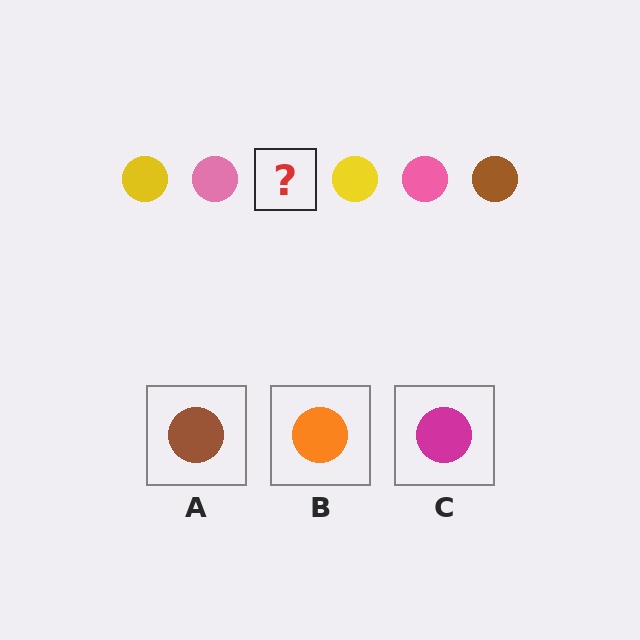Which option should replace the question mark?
Option A.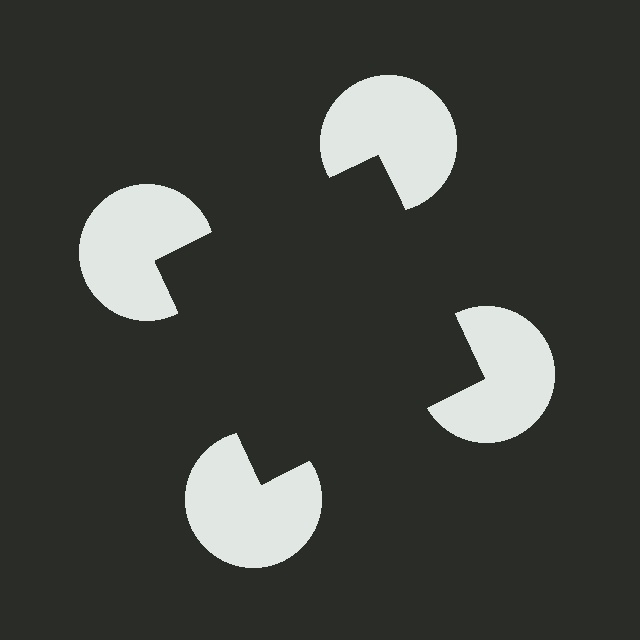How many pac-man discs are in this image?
There are 4 — one at each vertex of the illusory square.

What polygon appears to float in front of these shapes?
An illusory square — its edges are inferred from the aligned wedge cuts in the pac-man discs, not physically drawn.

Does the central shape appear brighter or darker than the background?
It typically appears slightly darker than the background, even though no actual brightness change is drawn.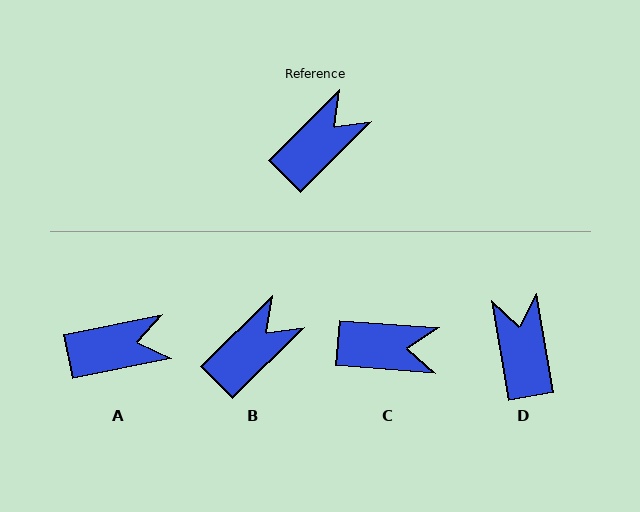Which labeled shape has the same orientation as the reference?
B.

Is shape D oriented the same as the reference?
No, it is off by about 55 degrees.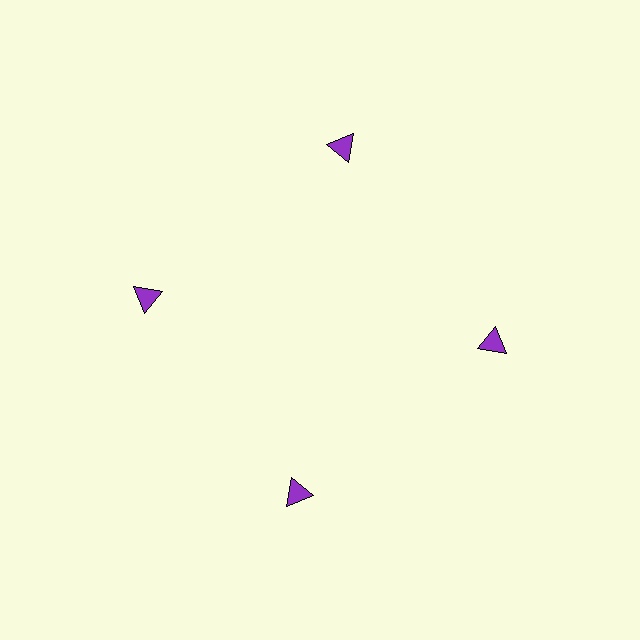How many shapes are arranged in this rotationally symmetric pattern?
There are 4 shapes, arranged in 4 groups of 1.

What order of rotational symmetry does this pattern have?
This pattern has 4-fold rotational symmetry.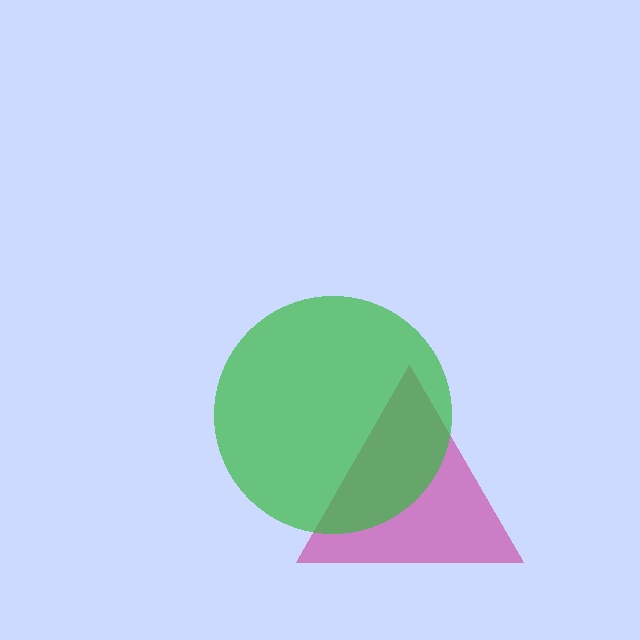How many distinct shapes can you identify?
There are 2 distinct shapes: a magenta triangle, a green circle.